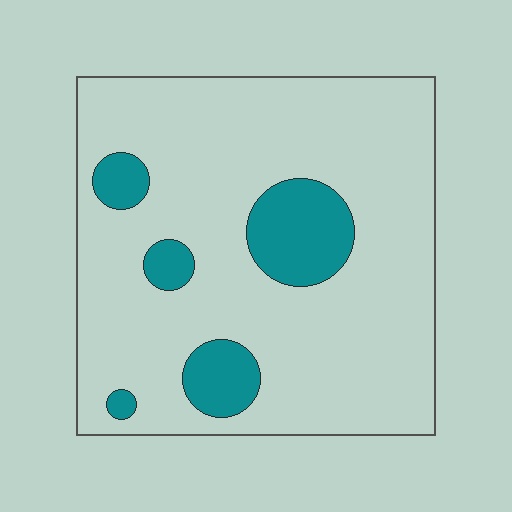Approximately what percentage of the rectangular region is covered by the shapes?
Approximately 15%.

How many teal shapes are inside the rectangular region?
5.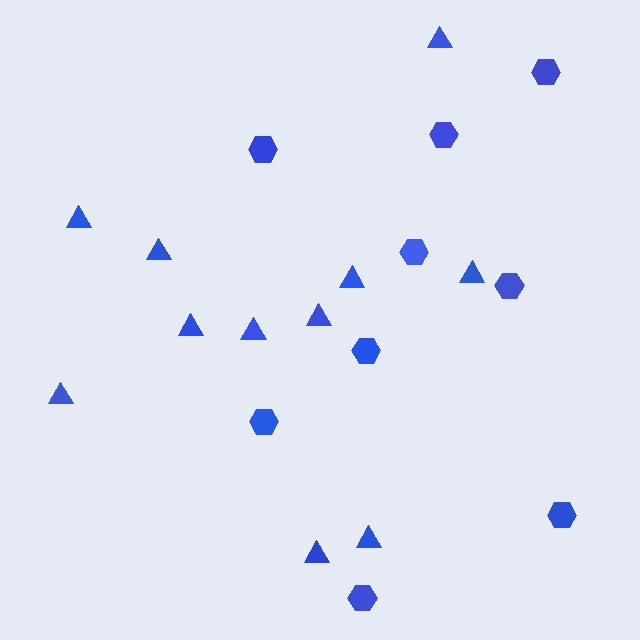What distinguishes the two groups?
There are 2 groups: one group of triangles (11) and one group of hexagons (9).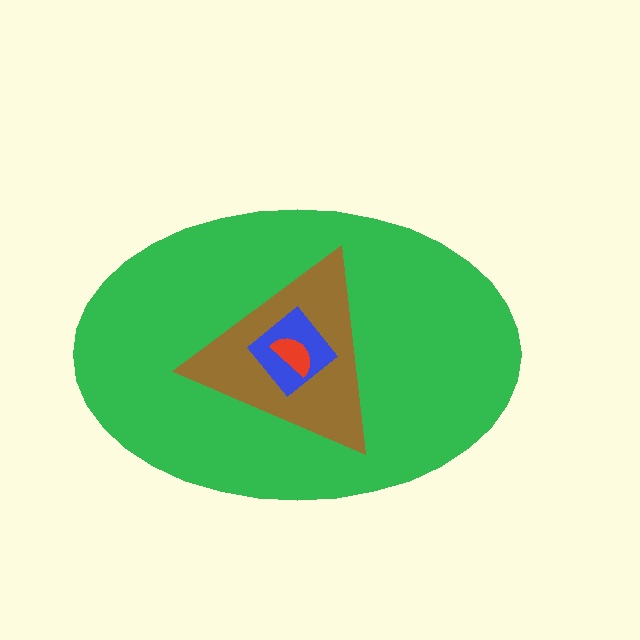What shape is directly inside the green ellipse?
The brown triangle.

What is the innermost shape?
The red semicircle.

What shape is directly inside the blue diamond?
The red semicircle.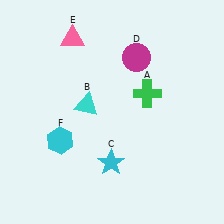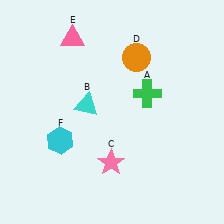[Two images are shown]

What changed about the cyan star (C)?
In Image 1, C is cyan. In Image 2, it changed to pink.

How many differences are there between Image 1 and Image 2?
There are 2 differences between the two images.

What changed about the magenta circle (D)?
In Image 1, D is magenta. In Image 2, it changed to orange.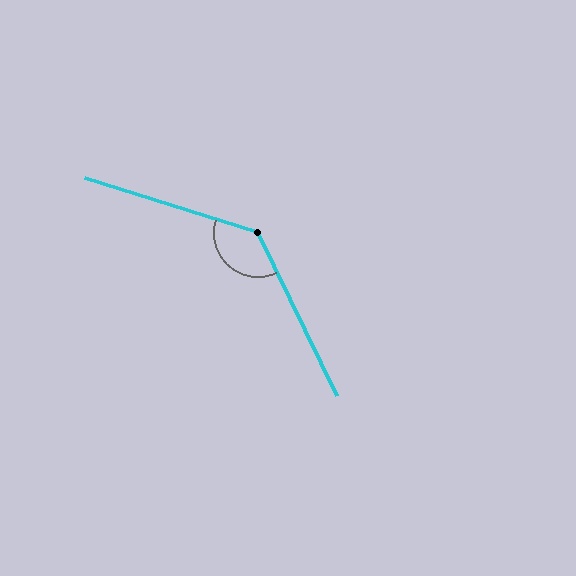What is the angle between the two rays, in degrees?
Approximately 133 degrees.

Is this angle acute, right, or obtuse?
It is obtuse.